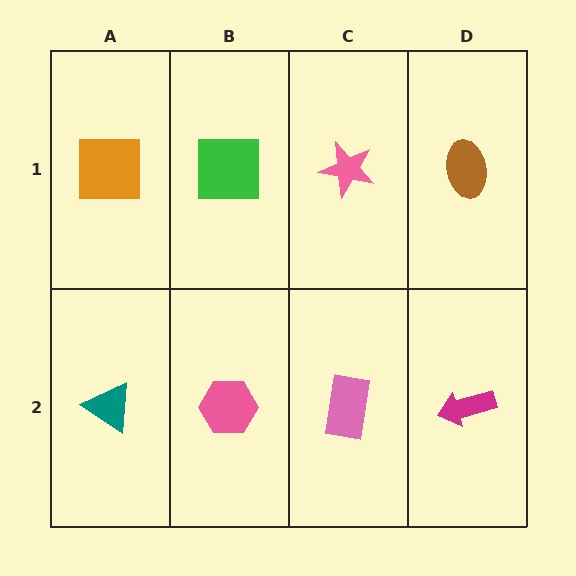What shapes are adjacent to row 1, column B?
A pink hexagon (row 2, column B), an orange square (row 1, column A), a pink star (row 1, column C).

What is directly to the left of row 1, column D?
A pink star.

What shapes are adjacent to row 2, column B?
A green square (row 1, column B), a teal triangle (row 2, column A), a pink rectangle (row 2, column C).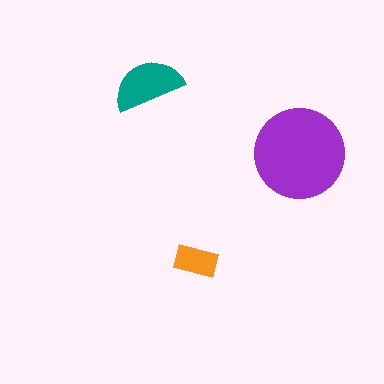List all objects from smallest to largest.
The orange rectangle, the teal semicircle, the purple circle.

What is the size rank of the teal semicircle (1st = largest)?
2nd.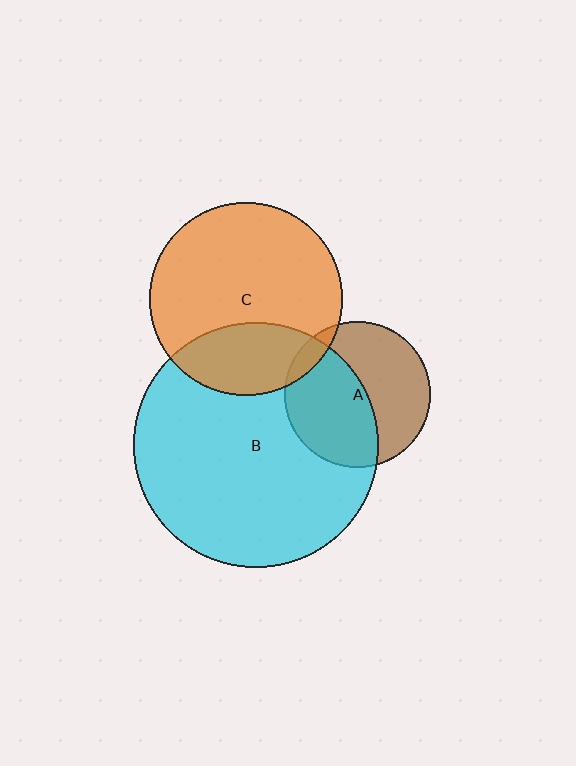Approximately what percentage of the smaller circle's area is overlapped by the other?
Approximately 50%.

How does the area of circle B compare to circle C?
Approximately 1.6 times.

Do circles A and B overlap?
Yes.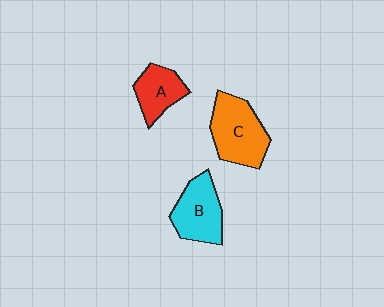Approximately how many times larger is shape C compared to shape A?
Approximately 1.5 times.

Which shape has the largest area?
Shape C (orange).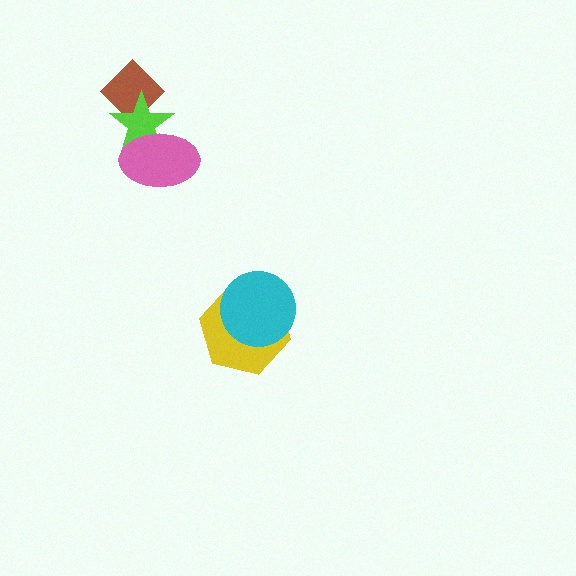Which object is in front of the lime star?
The pink ellipse is in front of the lime star.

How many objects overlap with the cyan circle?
1 object overlaps with the cyan circle.